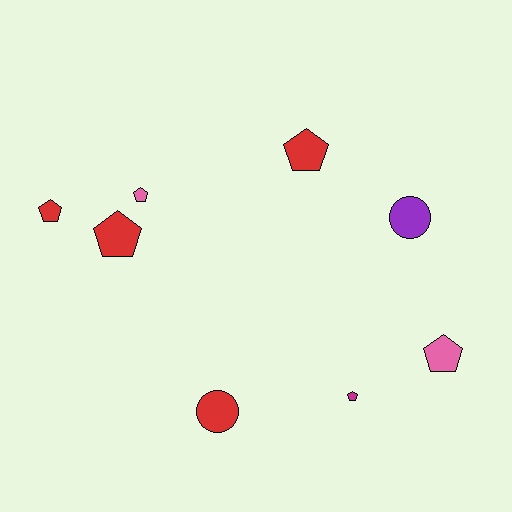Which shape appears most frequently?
Pentagon, with 6 objects.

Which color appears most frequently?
Red, with 4 objects.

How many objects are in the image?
There are 8 objects.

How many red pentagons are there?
There are 3 red pentagons.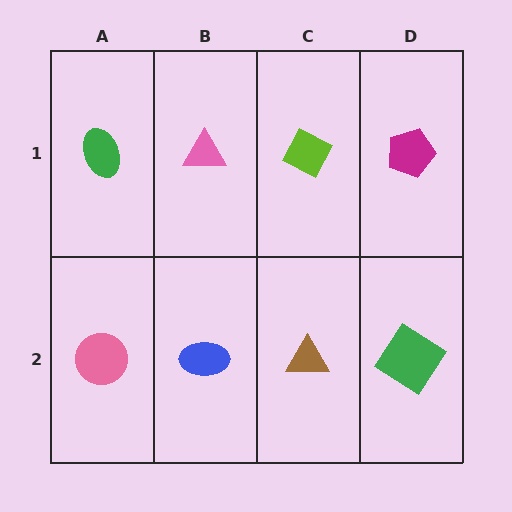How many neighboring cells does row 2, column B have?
3.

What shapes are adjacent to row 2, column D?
A magenta pentagon (row 1, column D), a brown triangle (row 2, column C).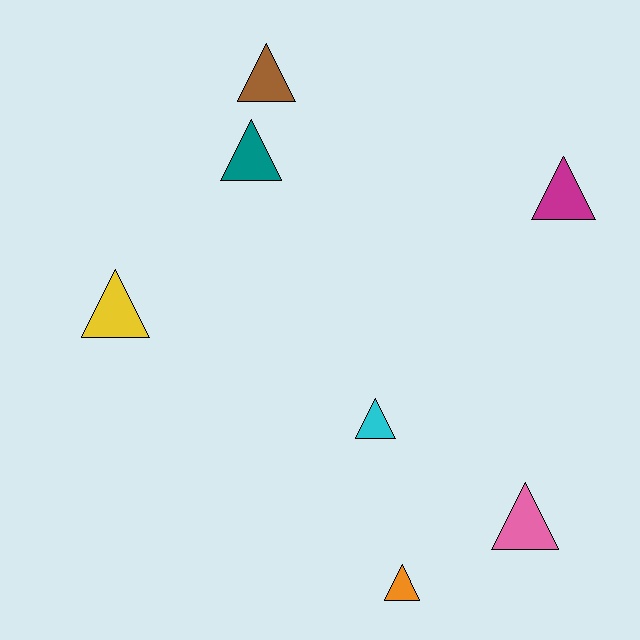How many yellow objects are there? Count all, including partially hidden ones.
There is 1 yellow object.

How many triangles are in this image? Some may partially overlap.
There are 7 triangles.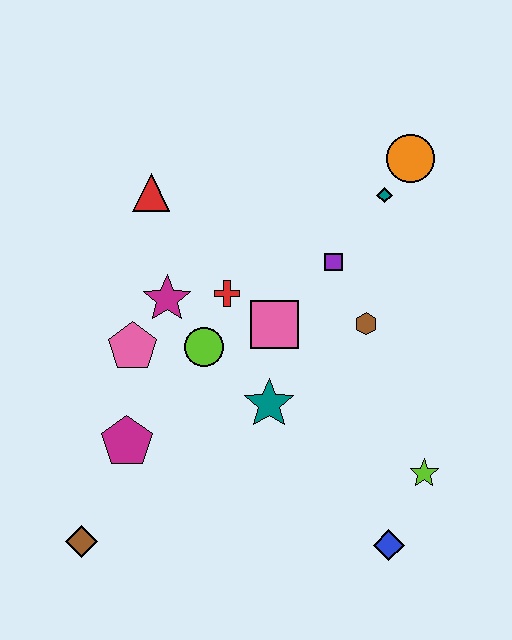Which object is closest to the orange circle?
The teal diamond is closest to the orange circle.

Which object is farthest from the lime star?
The red triangle is farthest from the lime star.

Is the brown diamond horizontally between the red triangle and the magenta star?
No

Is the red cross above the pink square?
Yes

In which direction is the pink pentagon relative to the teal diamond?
The pink pentagon is to the left of the teal diamond.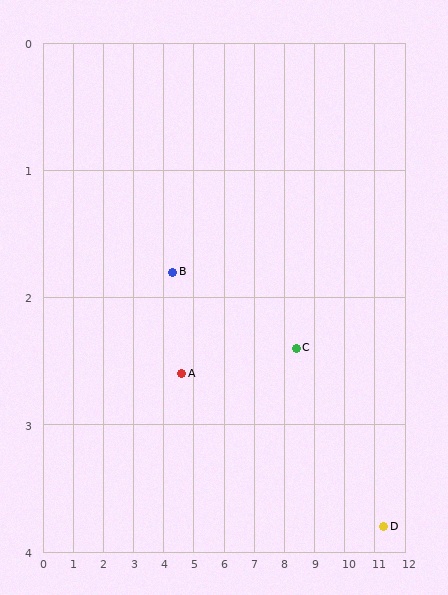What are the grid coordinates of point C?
Point C is at approximately (8.4, 2.4).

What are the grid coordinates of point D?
Point D is at approximately (11.3, 3.8).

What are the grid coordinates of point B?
Point B is at approximately (4.3, 1.8).